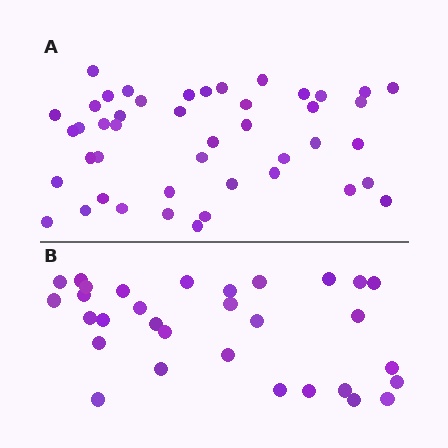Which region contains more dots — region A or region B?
Region A (the top region) has more dots.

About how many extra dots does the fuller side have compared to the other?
Region A has approximately 15 more dots than region B.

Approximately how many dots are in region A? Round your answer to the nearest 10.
About 40 dots. (The exact count is 45, which rounds to 40.)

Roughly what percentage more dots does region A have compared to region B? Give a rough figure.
About 45% more.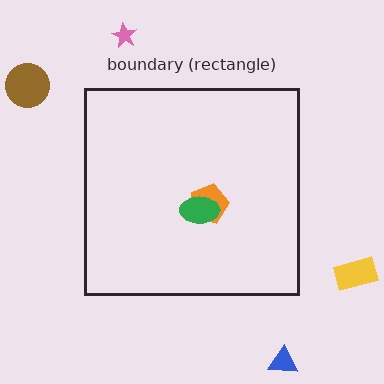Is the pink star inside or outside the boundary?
Outside.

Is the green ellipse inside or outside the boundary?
Inside.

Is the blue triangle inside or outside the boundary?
Outside.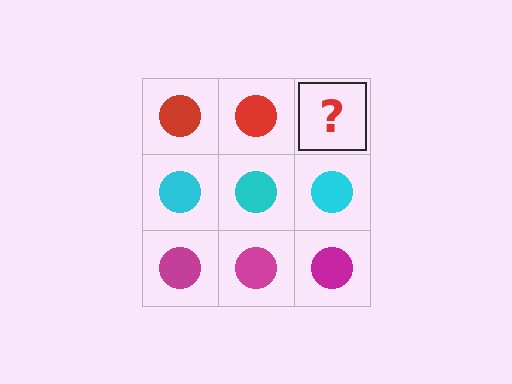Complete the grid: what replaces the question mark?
The question mark should be replaced with a red circle.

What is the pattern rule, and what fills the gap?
The rule is that each row has a consistent color. The gap should be filled with a red circle.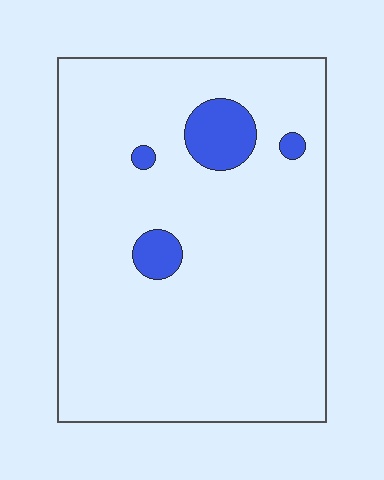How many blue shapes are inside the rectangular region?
4.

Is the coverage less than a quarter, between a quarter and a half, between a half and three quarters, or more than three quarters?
Less than a quarter.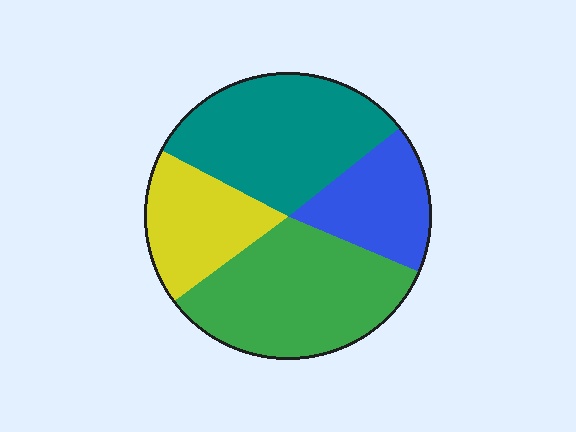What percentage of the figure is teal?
Teal covers 32% of the figure.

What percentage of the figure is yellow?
Yellow covers roughly 20% of the figure.